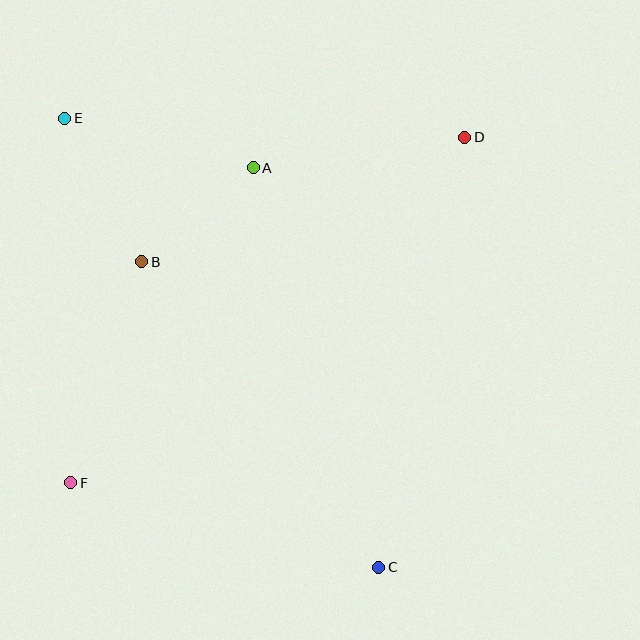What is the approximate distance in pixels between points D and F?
The distance between D and F is approximately 524 pixels.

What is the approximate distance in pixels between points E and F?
The distance between E and F is approximately 364 pixels.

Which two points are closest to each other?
Points A and B are closest to each other.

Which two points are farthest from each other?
Points C and E are farthest from each other.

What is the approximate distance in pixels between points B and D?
The distance between B and D is approximately 346 pixels.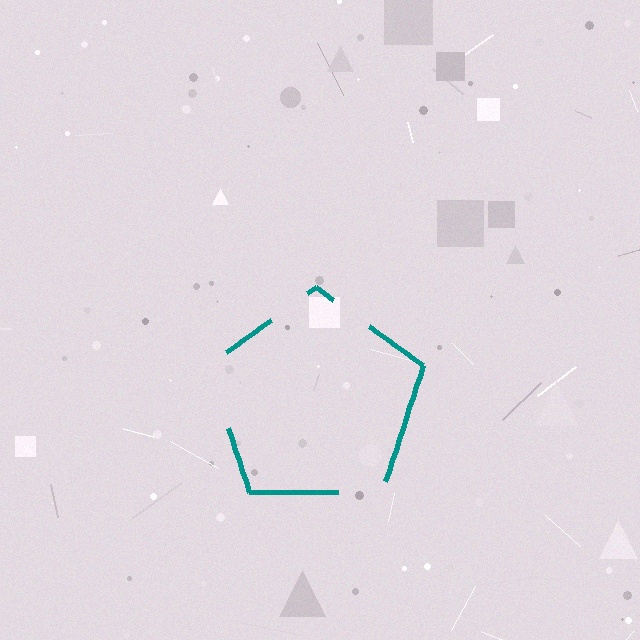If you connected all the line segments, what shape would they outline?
They would outline a pentagon.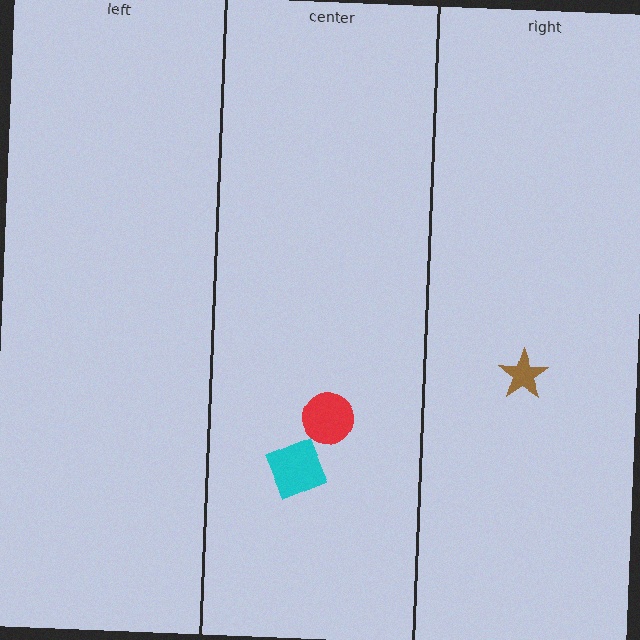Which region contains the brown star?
The right region.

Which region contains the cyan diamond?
The center region.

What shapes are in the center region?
The red circle, the cyan diamond.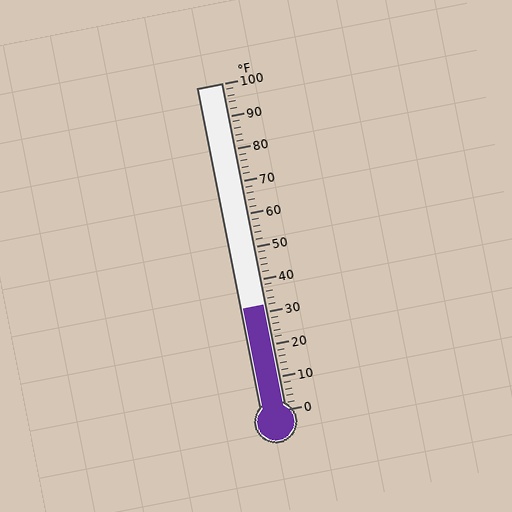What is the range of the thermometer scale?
The thermometer scale ranges from 0°F to 100°F.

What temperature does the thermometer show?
The thermometer shows approximately 32°F.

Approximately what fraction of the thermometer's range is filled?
The thermometer is filled to approximately 30% of its range.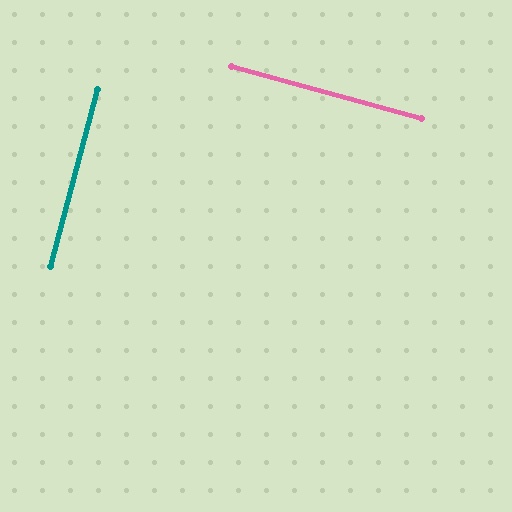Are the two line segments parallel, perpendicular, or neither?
Perpendicular — they meet at approximately 90°.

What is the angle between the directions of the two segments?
Approximately 90 degrees.